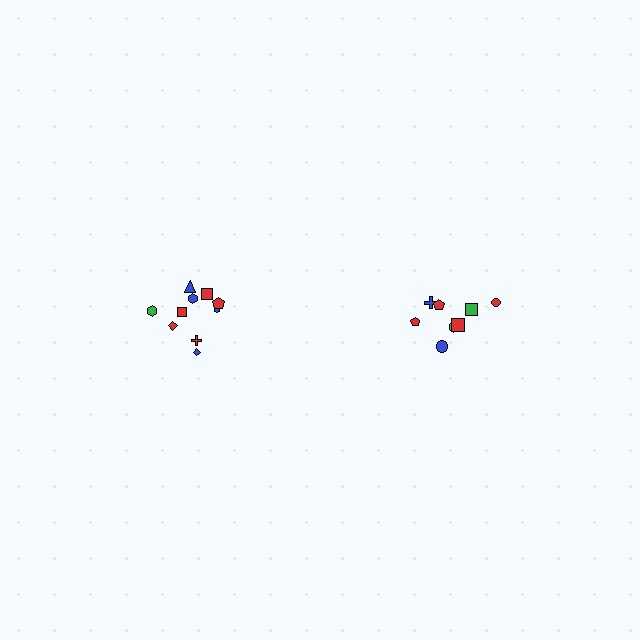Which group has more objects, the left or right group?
The left group.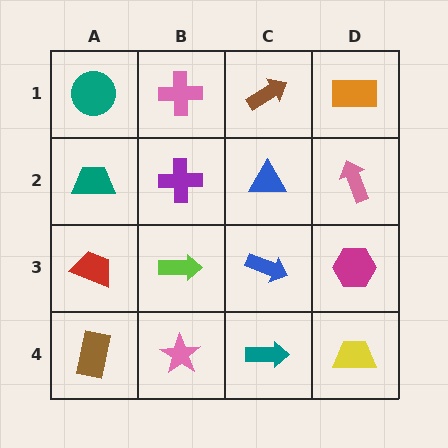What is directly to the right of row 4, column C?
A yellow trapezoid.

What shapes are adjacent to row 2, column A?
A teal circle (row 1, column A), a red trapezoid (row 3, column A), a purple cross (row 2, column B).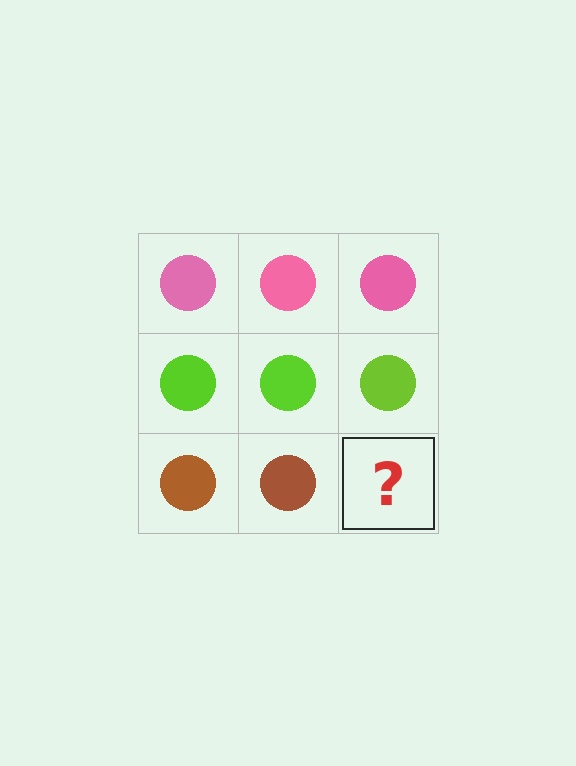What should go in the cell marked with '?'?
The missing cell should contain a brown circle.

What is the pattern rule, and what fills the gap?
The rule is that each row has a consistent color. The gap should be filled with a brown circle.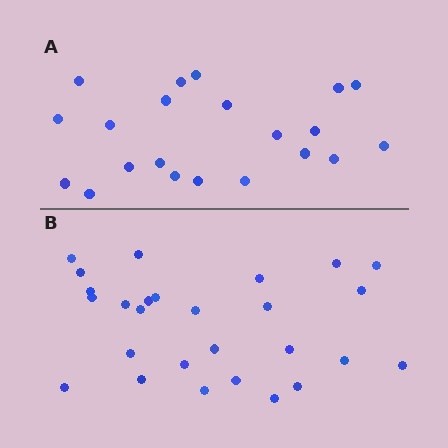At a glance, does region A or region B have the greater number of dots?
Region B (the bottom region) has more dots.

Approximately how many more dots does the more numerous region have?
Region B has about 6 more dots than region A.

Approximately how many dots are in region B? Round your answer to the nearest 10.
About 30 dots. (The exact count is 27, which rounds to 30.)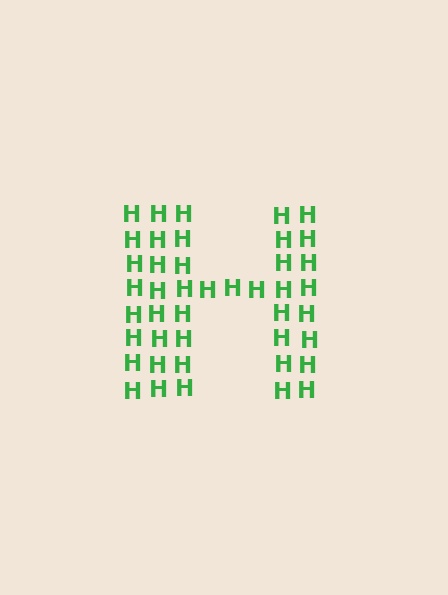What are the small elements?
The small elements are letter H's.